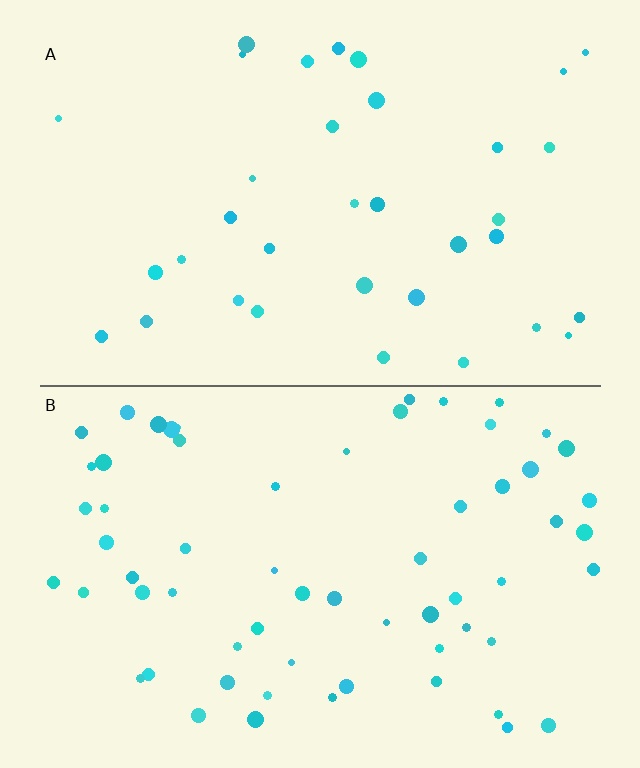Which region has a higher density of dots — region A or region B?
B (the bottom).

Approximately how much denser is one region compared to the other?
Approximately 1.8× — region B over region A.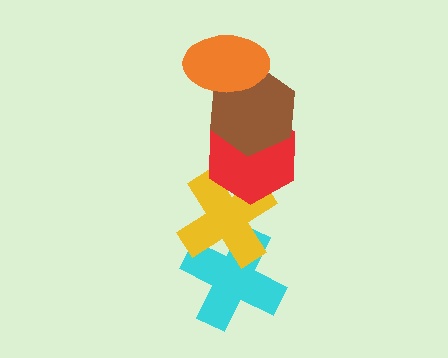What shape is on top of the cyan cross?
The yellow cross is on top of the cyan cross.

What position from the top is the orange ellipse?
The orange ellipse is 1st from the top.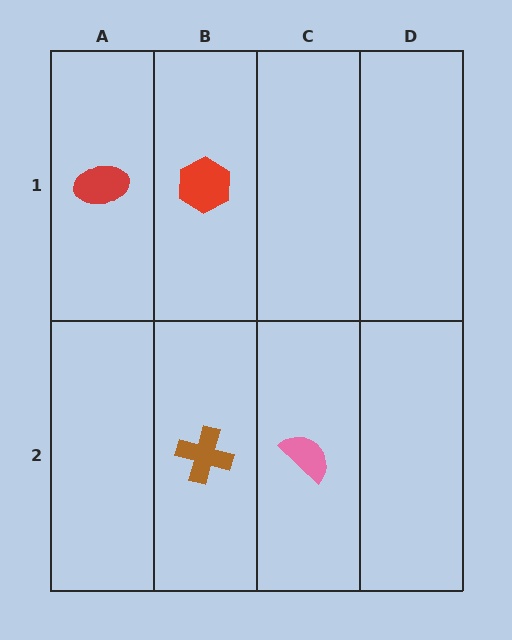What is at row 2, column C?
A pink semicircle.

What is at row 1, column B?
A red hexagon.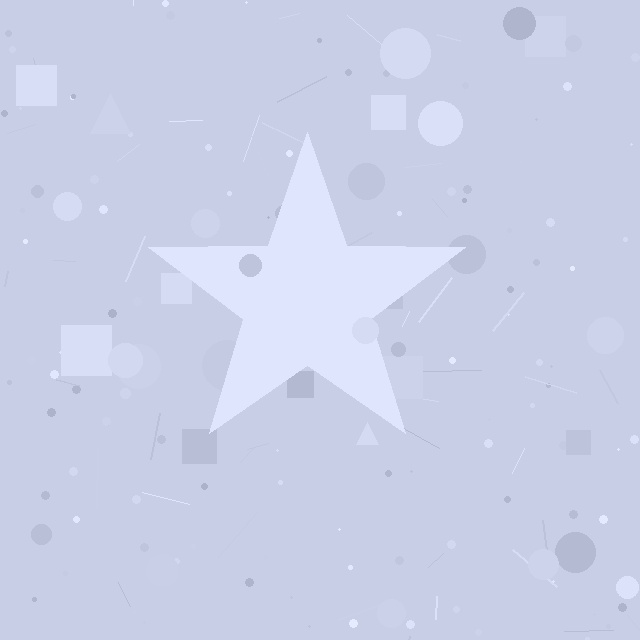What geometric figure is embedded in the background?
A star is embedded in the background.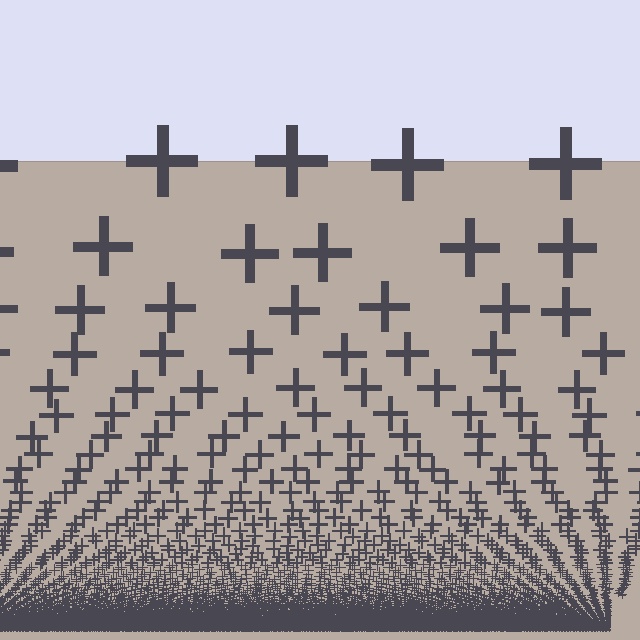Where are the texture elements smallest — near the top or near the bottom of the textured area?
Near the bottom.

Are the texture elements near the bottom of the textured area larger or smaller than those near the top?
Smaller. The gradient is inverted — elements near the bottom are smaller and denser.